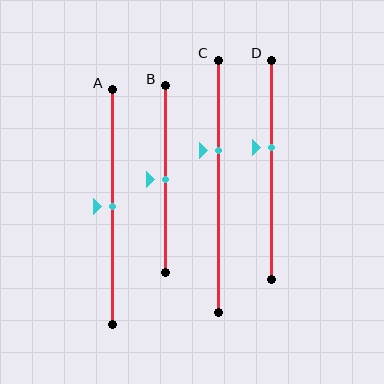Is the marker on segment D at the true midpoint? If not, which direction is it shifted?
No, the marker on segment D is shifted upward by about 10% of the segment length.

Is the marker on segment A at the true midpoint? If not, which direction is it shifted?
Yes, the marker on segment A is at the true midpoint.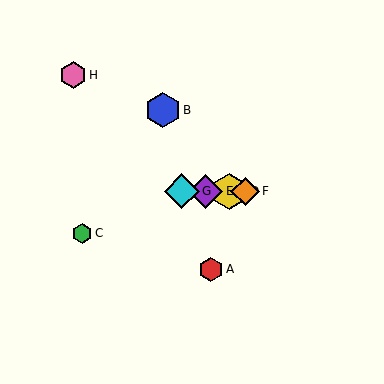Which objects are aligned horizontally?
Objects D, E, F, G are aligned horizontally.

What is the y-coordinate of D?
Object D is at y≈191.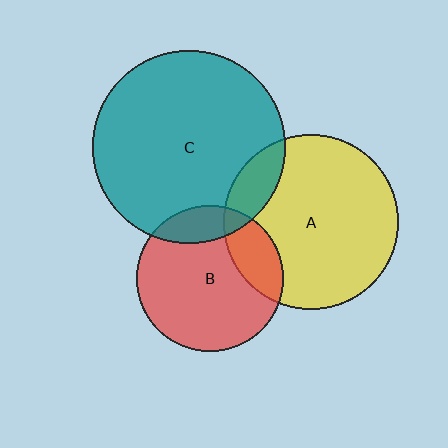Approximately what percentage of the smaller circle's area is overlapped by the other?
Approximately 15%.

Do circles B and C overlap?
Yes.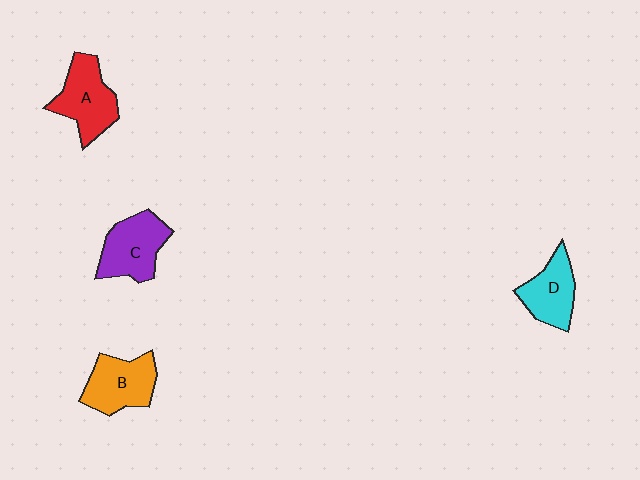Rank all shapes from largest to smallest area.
From largest to smallest: A (red), C (purple), B (orange), D (cyan).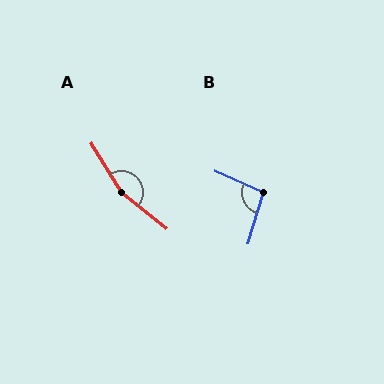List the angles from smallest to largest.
B (98°), A (160°).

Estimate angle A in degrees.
Approximately 160 degrees.